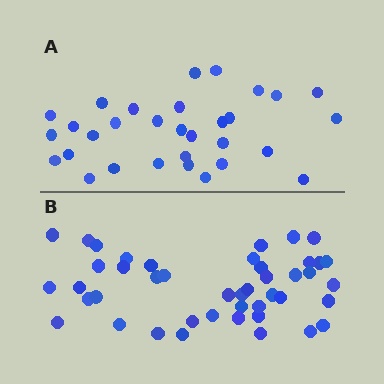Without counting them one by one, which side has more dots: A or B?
Region B (the bottom region) has more dots.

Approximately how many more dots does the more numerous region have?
Region B has approximately 15 more dots than region A.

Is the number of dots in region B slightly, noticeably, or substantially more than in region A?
Region B has noticeably more, but not dramatically so. The ratio is roughly 1.4 to 1.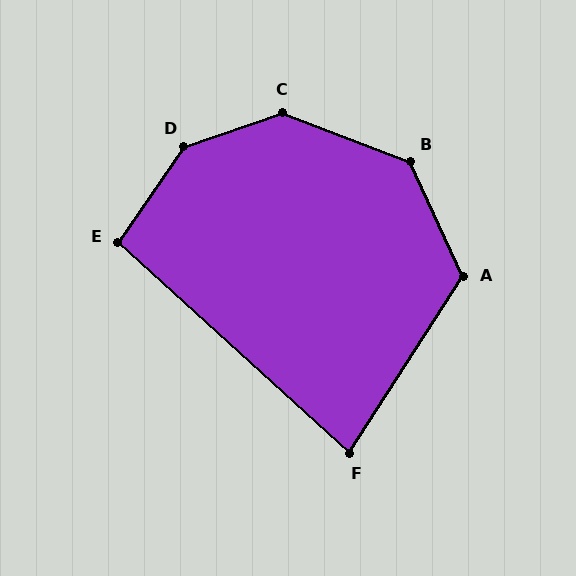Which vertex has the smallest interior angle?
F, at approximately 81 degrees.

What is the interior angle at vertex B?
Approximately 136 degrees (obtuse).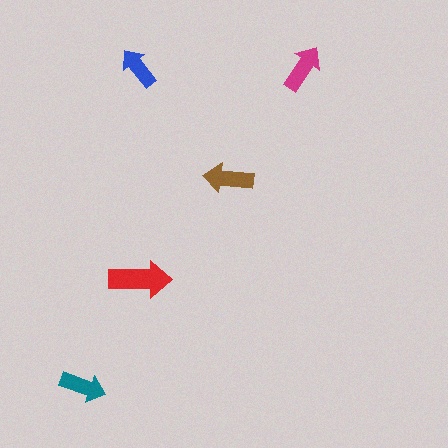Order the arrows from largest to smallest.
the red one, the brown one, the magenta one, the teal one, the blue one.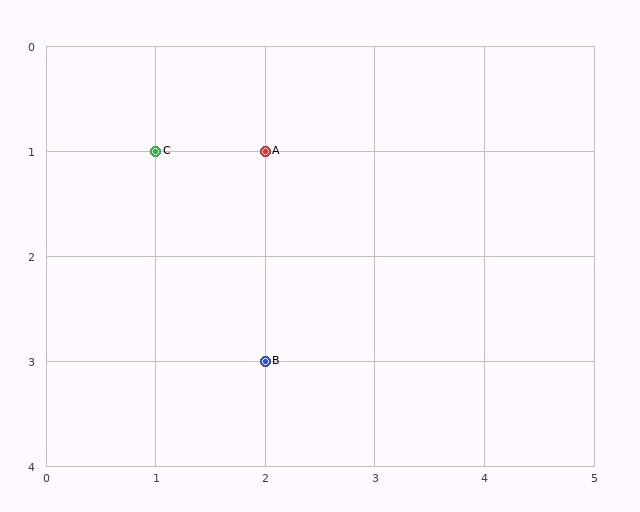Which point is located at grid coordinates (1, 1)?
Point C is at (1, 1).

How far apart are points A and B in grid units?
Points A and B are 2 rows apart.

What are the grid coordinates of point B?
Point B is at grid coordinates (2, 3).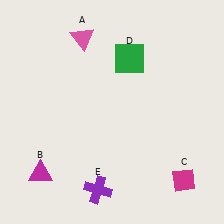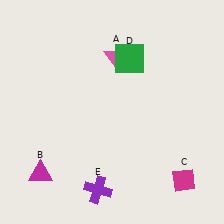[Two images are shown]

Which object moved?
The pink triangle (A) moved right.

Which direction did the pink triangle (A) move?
The pink triangle (A) moved right.